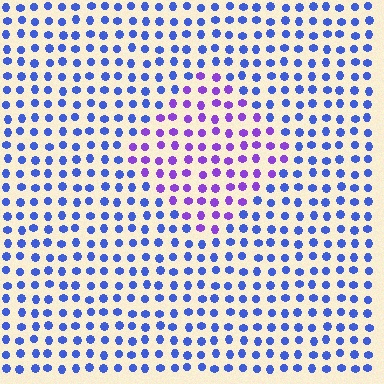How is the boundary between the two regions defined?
The boundary is defined purely by a slight shift in hue (about 43 degrees). Spacing, size, and orientation are identical on both sides.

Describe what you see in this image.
The image is filled with small blue elements in a uniform arrangement. A diamond-shaped region is visible where the elements are tinted to a slightly different hue, forming a subtle color boundary.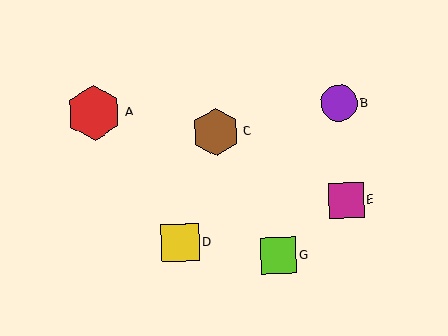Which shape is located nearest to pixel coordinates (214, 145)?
The brown hexagon (labeled C) at (216, 132) is nearest to that location.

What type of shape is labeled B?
Shape B is a purple circle.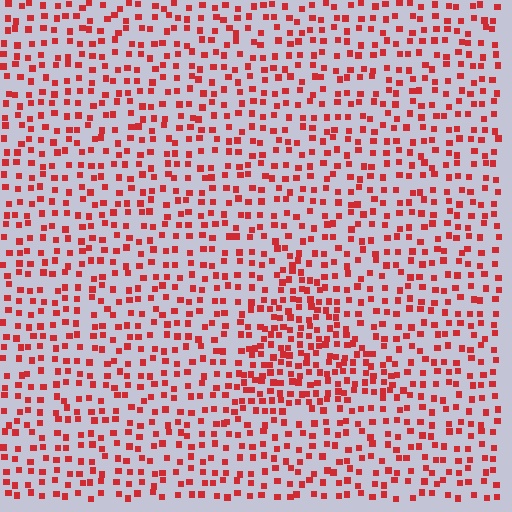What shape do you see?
I see a triangle.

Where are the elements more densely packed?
The elements are more densely packed inside the triangle boundary.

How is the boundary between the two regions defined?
The boundary is defined by a change in element density (approximately 1.8x ratio). All elements are the same color, size, and shape.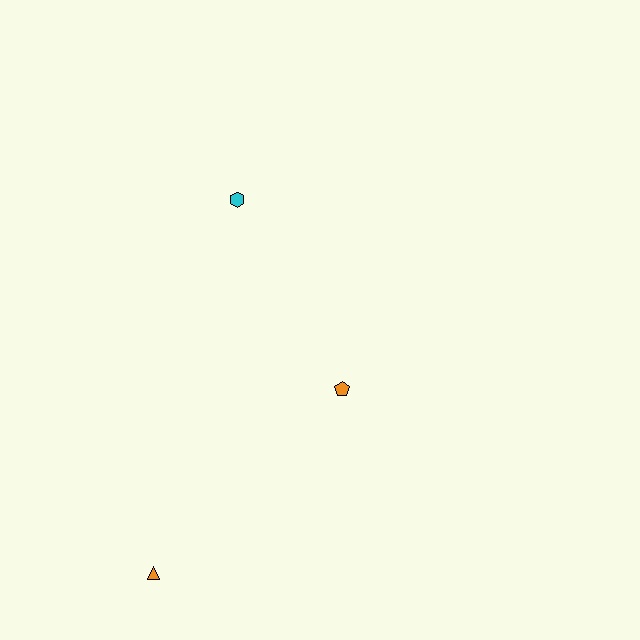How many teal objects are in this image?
There are no teal objects.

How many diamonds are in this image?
There are no diamonds.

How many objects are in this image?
There are 3 objects.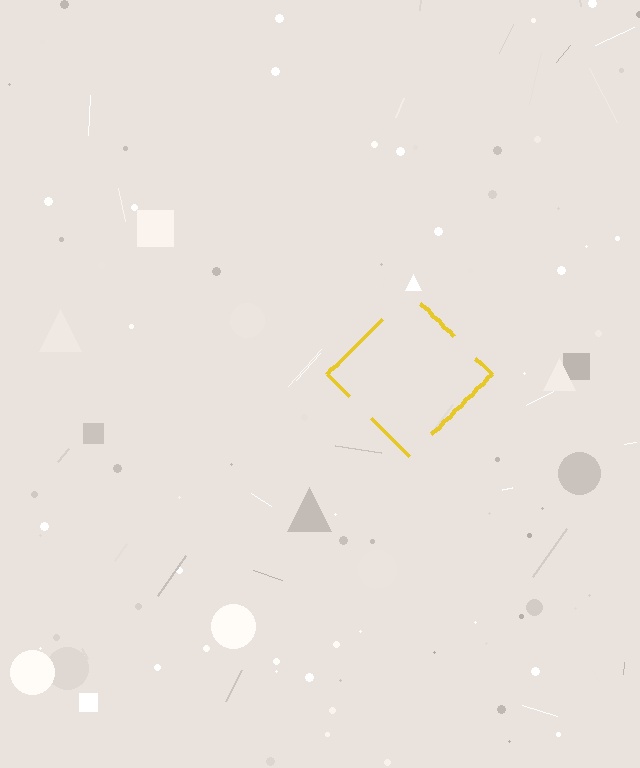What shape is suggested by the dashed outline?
The dashed outline suggests a diamond.